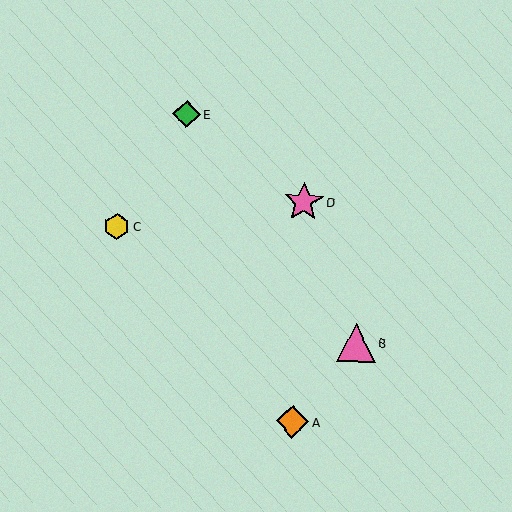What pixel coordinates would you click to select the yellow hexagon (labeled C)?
Click at (117, 226) to select the yellow hexagon C.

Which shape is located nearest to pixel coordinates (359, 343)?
The pink triangle (labeled B) at (356, 343) is nearest to that location.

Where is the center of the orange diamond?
The center of the orange diamond is at (292, 421).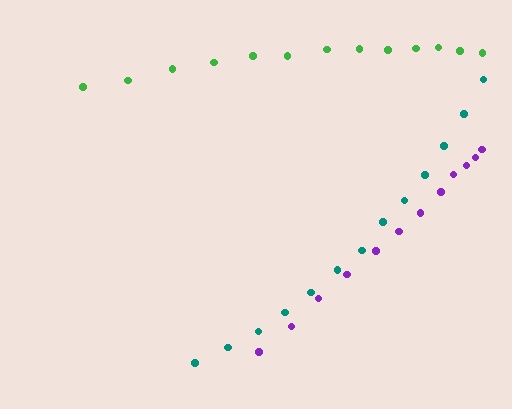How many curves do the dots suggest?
There are 3 distinct paths.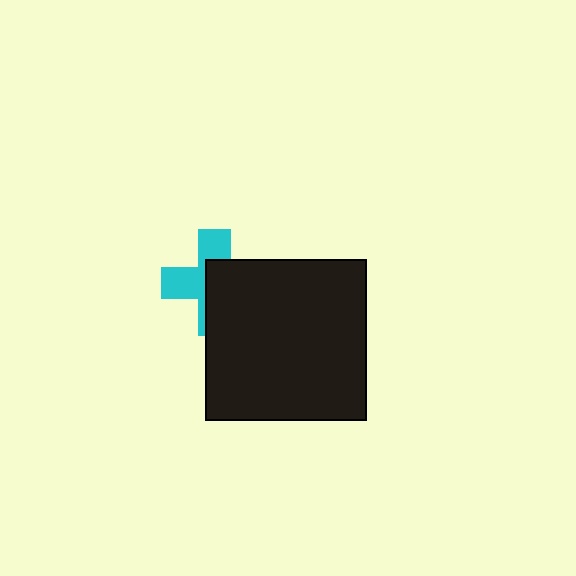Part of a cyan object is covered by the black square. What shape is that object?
It is a cross.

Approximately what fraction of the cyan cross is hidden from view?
Roughly 53% of the cyan cross is hidden behind the black square.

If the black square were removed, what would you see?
You would see the complete cyan cross.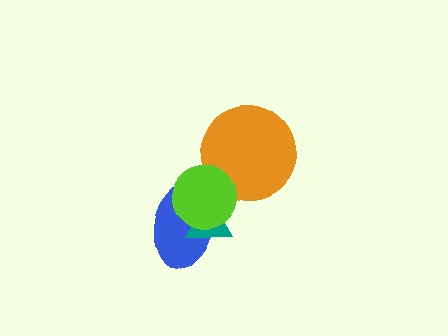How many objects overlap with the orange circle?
1 object overlaps with the orange circle.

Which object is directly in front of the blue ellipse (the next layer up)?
The teal triangle is directly in front of the blue ellipse.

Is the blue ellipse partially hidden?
Yes, it is partially covered by another shape.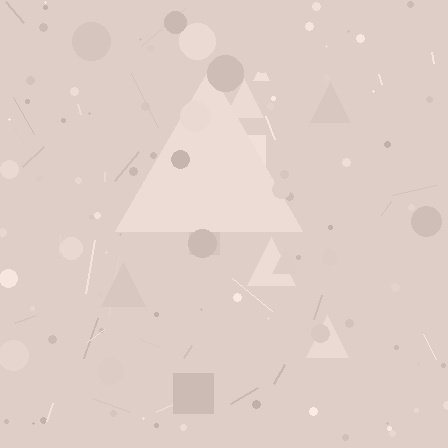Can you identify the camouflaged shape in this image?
The camouflaged shape is a triangle.